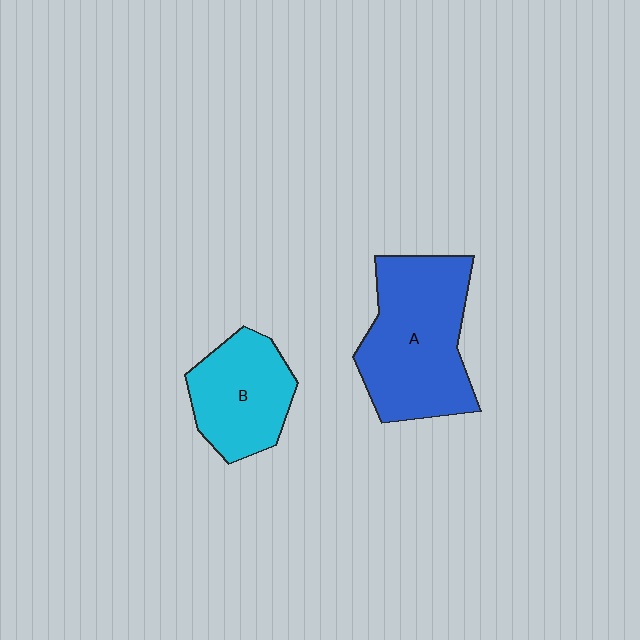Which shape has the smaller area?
Shape B (cyan).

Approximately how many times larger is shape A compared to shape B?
Approximately 1.5 times.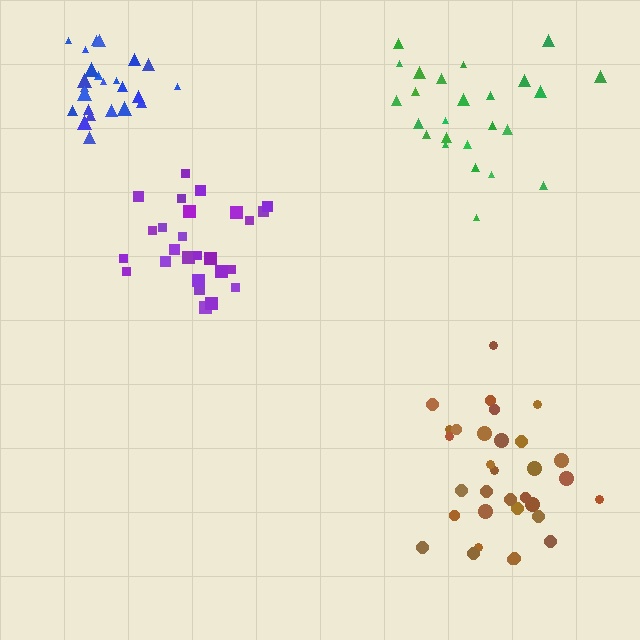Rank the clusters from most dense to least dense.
blue, purple, brown, green.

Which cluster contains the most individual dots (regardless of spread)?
Brown (32).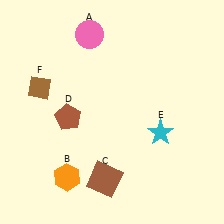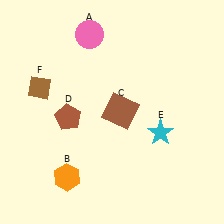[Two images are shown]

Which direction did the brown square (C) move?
The brown square (C) moved up.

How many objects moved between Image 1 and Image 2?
1 object moved between the two images.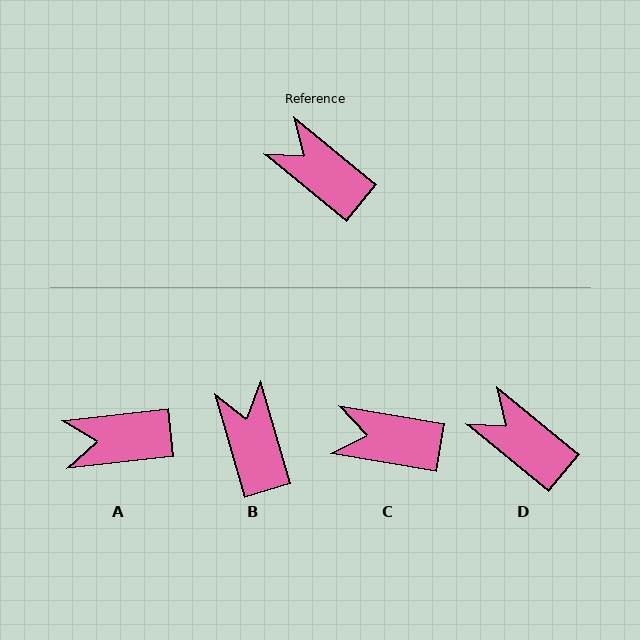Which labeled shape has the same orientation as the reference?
D.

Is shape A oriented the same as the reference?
No, it is off by about 45 degrees.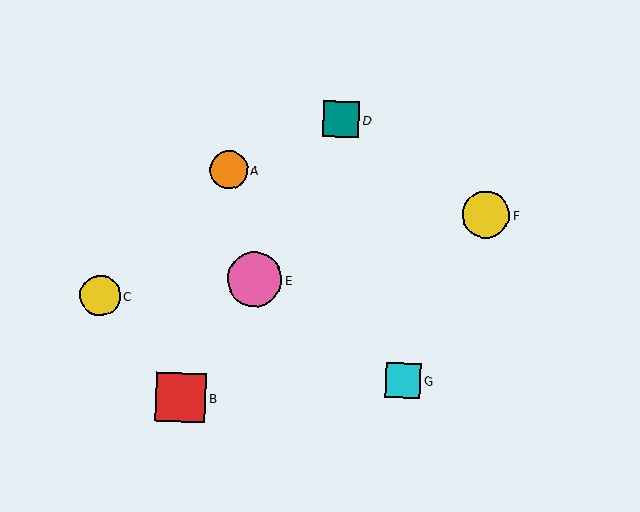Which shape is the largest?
The pink circle (labeled E) is the largest.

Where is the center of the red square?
The center of the red square is at (181, 398).